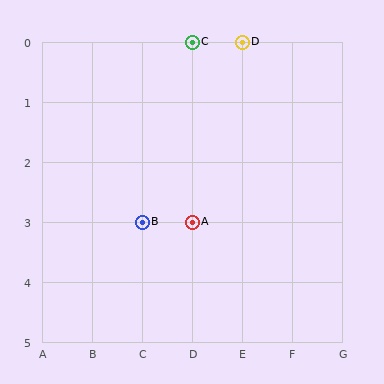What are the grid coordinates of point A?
Point A is at grid coordinates (D, 3).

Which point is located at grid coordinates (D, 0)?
Point C is at (D, 0).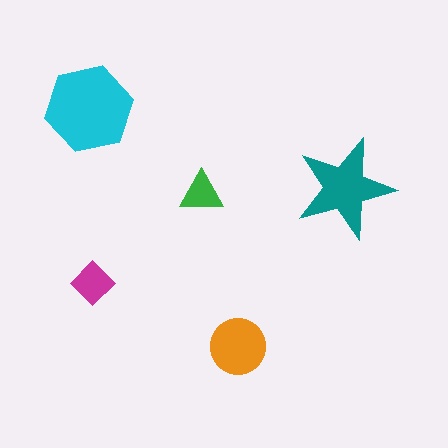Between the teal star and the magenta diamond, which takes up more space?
The teal star.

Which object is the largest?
The cyan hexagon.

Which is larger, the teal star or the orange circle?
The teal star.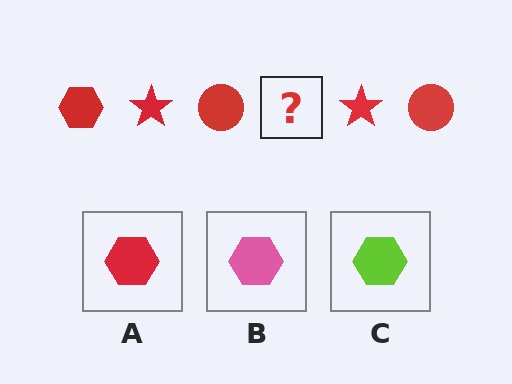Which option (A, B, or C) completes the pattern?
A.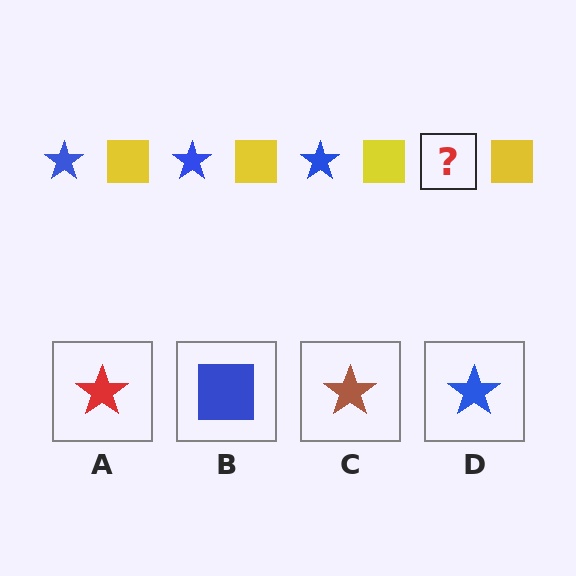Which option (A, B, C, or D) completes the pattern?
D.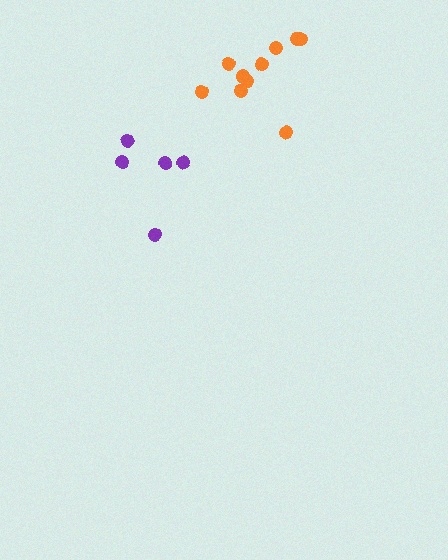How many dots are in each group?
Group 1: 10 dots, Group 2: 5 dots (15 total).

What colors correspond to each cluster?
The clusters are colored: orange, purple.